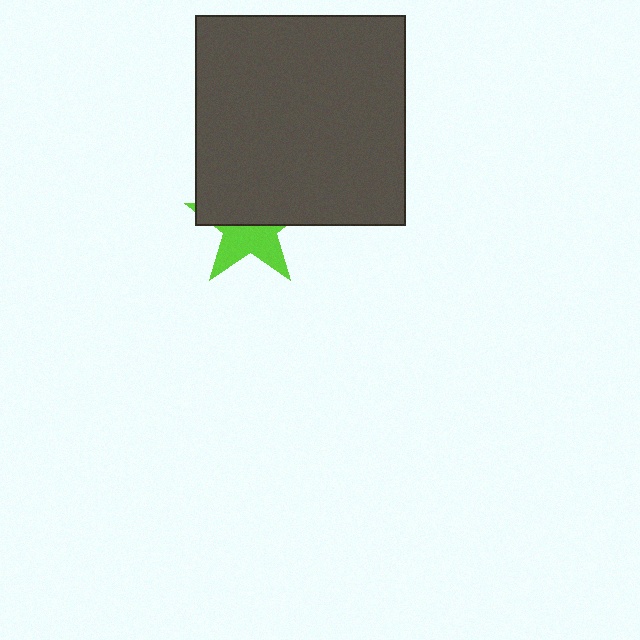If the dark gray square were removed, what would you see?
You would see the complete lime star.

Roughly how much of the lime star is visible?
About half of it is visible (roughly 46%).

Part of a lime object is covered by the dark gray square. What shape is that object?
It is a star.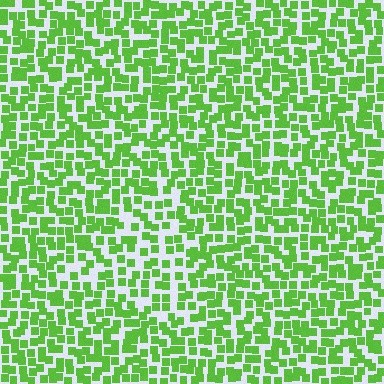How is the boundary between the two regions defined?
The boundary is defined by a change in element density (approximately 1.5x ratio). All elements are the same color, size, and shape.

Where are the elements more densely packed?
The elements are more densely packed outside the triangle boundary.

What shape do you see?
I see a triangle.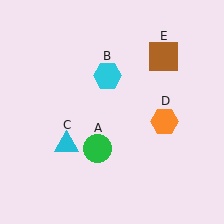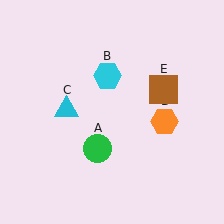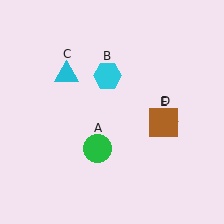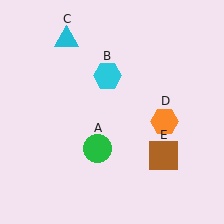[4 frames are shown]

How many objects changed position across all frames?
2 objects changed position: cyan triangle (object C), brown square (object E).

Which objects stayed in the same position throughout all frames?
Green circle (object A) and cyan hexagon (object B) and orange hexagon (object D) remained stationary.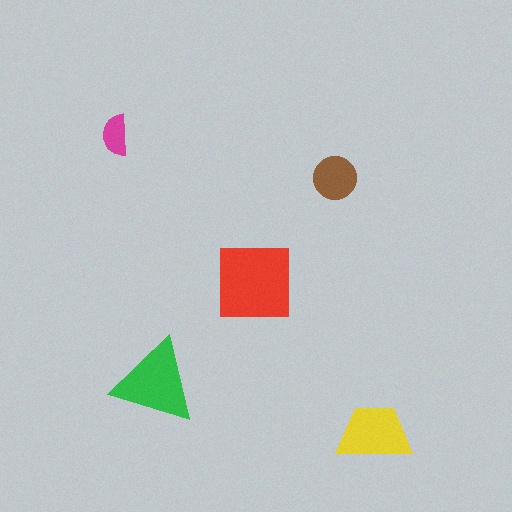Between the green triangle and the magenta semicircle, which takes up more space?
The green triangle.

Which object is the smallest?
The magenta semicircle.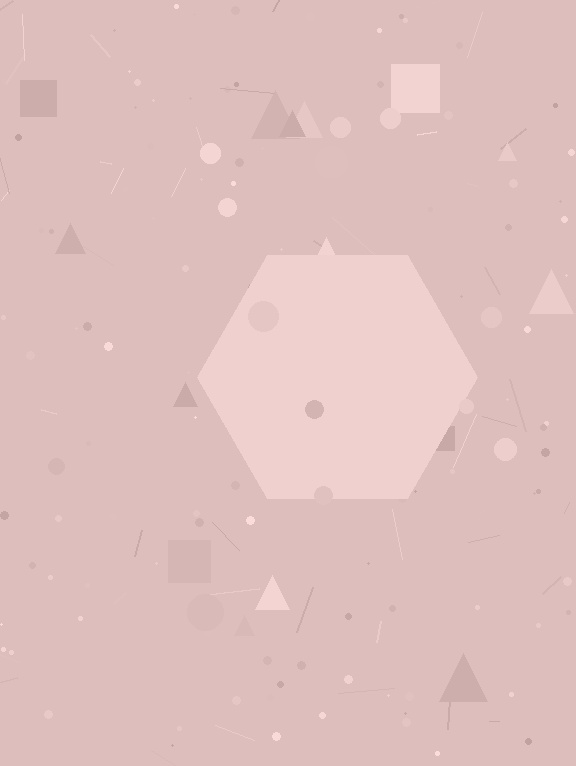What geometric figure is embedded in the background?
A hexagon is embedded in the background.